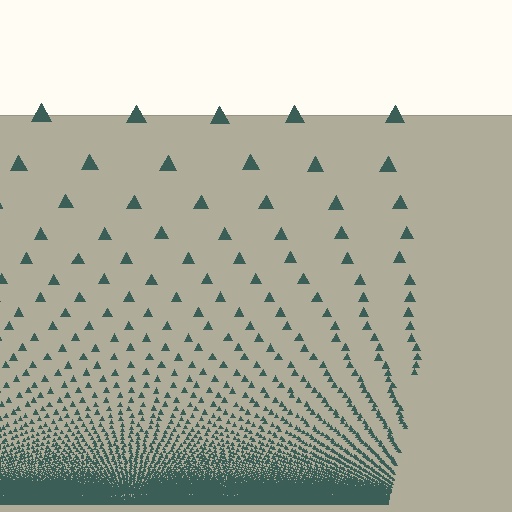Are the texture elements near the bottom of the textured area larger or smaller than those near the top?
Smaller. The gradient is inverted — elements near the bottom are smaller and denser.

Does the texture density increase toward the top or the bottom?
Density increases toward the bottom.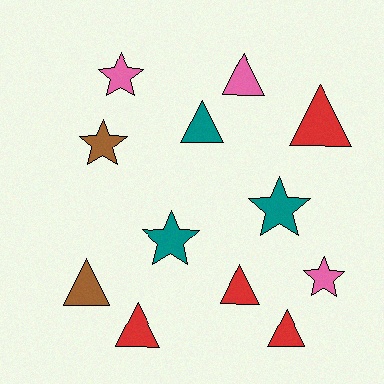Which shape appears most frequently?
Triangle, with 7 objects.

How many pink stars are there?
There are 2 pink stars.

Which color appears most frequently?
Red, with 4 objects.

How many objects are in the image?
There are 12 objects.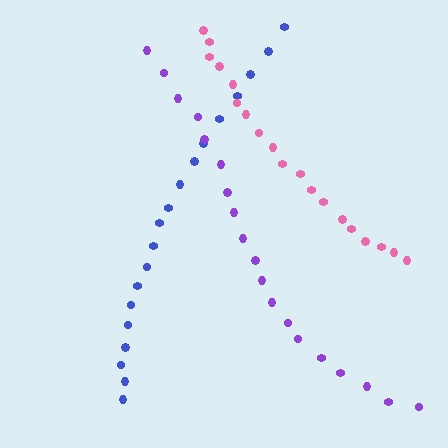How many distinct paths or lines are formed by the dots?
There are 3 distinct paths.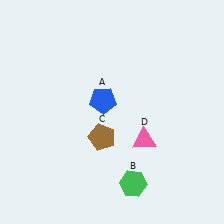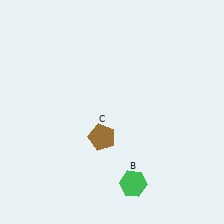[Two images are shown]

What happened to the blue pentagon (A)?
The blue pentagon (A) was removed in Image 2. It was in the top-left area of Image 1.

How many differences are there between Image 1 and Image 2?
There are 2 differences between the two images.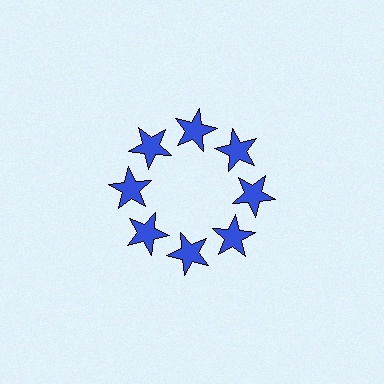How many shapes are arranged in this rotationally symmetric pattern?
There are 8 shapes, arranged in 8 groups of 1.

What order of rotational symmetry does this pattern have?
This pattern has 8-fold rotational symmetry.